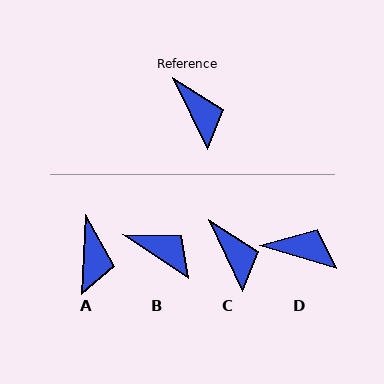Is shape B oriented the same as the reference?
No, it is off by about 31 degrees.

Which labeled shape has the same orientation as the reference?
C.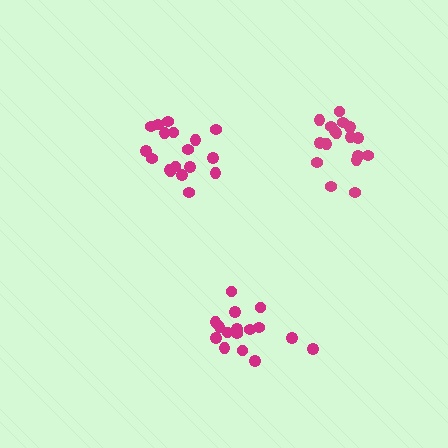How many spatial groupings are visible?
There are 3 spatial groupings.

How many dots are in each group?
Group 1: 18 dots, Group 2: 16 dots, Group 3: 17 dots (51 total).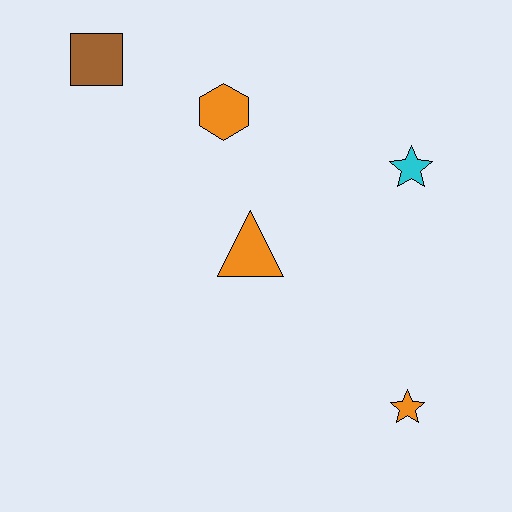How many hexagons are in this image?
There is 1 hexagon.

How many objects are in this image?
There are 5 objects.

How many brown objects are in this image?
There is 1 brown object.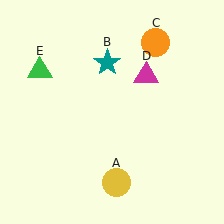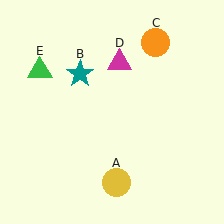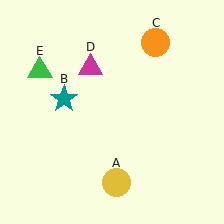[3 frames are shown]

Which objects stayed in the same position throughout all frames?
Yellow circle (object A) and orange circle (object C) and green triangle (object E) remained stationary.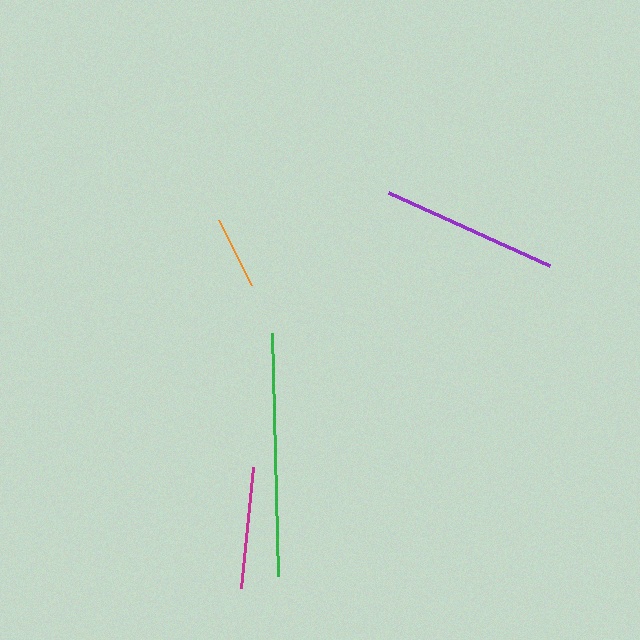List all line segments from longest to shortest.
From longest to shortest: green, purple, magenta, orange.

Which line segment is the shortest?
The orange line is the shortest at approximately 73 pixels.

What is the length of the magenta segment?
The magenta segment is approximately 122 pixels long.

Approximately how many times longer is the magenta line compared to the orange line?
The magenta line is approximately 1.7 times the length of the orange line.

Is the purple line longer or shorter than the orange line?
The purple line is longer than the orange line.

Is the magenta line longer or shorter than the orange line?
The magenta line is longer than the orange line.